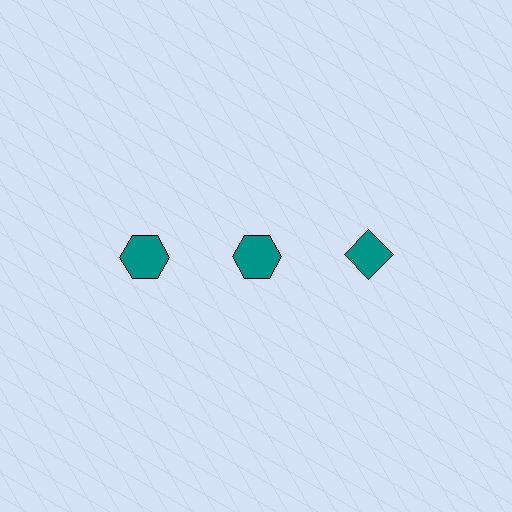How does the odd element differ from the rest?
It has a different shape: diamond instead of hexagon.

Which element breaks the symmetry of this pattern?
The teal diamond in the top row, center column breaks the symmetry. All other shapes are teal hexagons.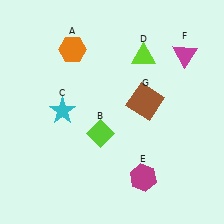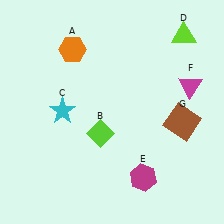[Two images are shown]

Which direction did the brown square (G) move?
The brown square (G) moved right.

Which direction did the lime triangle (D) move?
The lime triangle (D) moved right.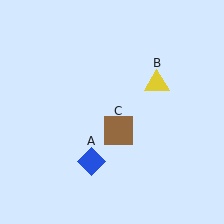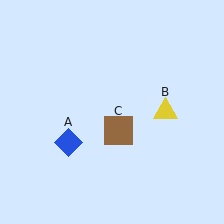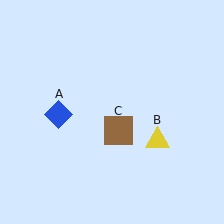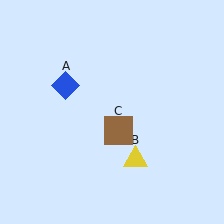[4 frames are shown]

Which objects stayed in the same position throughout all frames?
Brown square (object C) remained stationary.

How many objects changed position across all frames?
2 objects changed position: blue diamond (object A), yellow triangle (object B).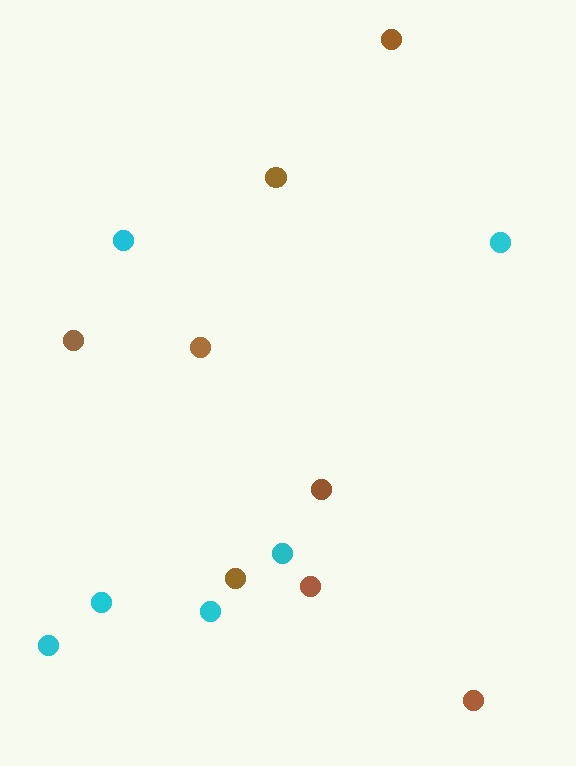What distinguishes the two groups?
There are 2 groups: one group of brown circles (8) and one group of cyan circles (6).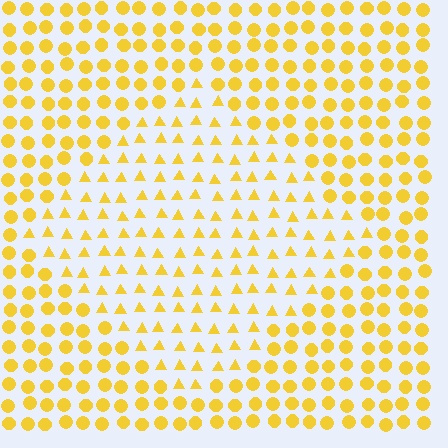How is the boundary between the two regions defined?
The boundary is defined by a change in element shape: triangles inside vs. circles outside. All elements share the same color and spacing.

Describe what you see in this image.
The image is filled with small yellow elements arranged in a uniform grid. A diamond-shaped region contains triangles, while the surrounding area contains circles. The boundary is defined purely by the change in element shape.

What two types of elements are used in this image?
The image uses triangles inside the diamond region and circles outside it.